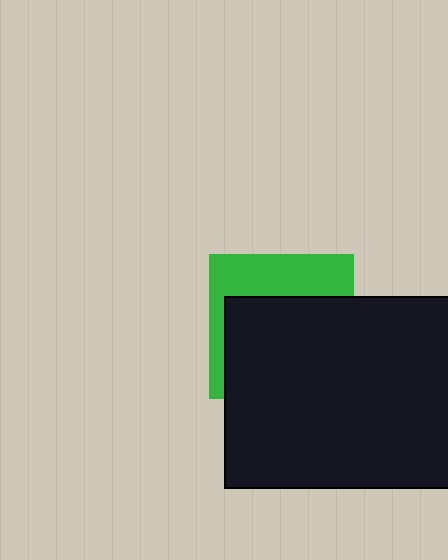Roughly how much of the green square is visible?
A small part of it is visible (roughly 36%).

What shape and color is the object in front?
The object in front is a black rectangle.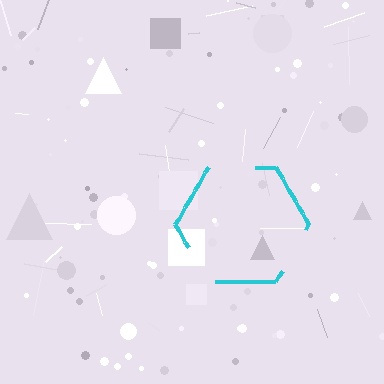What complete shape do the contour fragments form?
The contour fragments form a hexagon.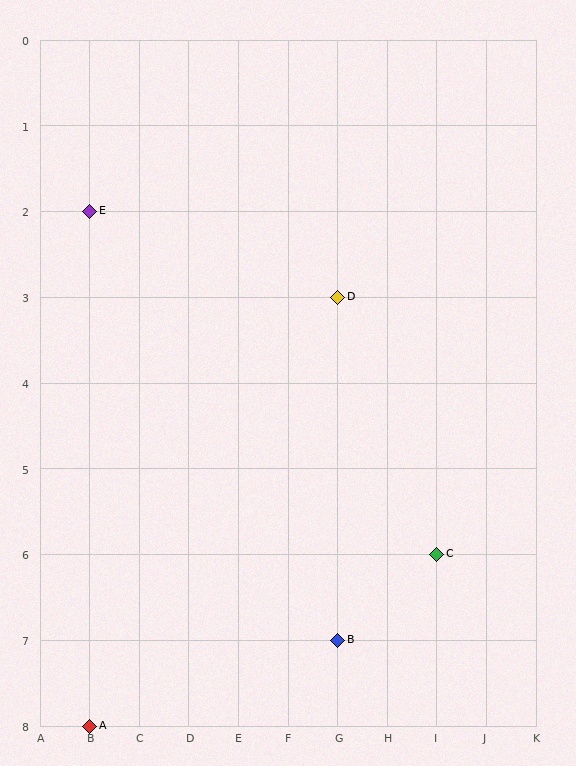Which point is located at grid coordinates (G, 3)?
Point D is at (G, 3).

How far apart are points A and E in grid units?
Points A and E are 6 rows apart.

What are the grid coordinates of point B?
Point B is at grid coordinates (G, 7).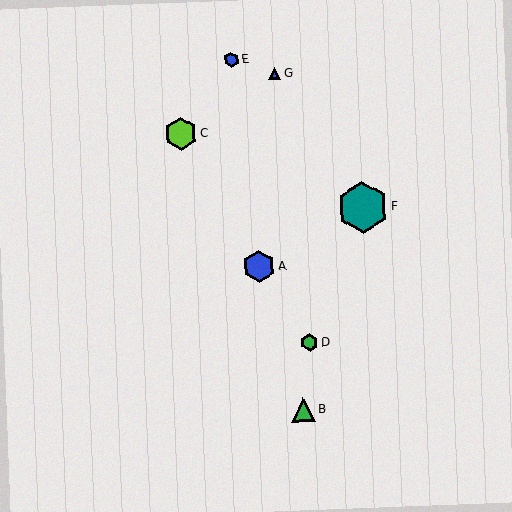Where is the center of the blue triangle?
The center of the blue triangle is at (275, 74).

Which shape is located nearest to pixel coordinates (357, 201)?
The teal hexagon (labeled F) at (363, 207) is nearest to that location.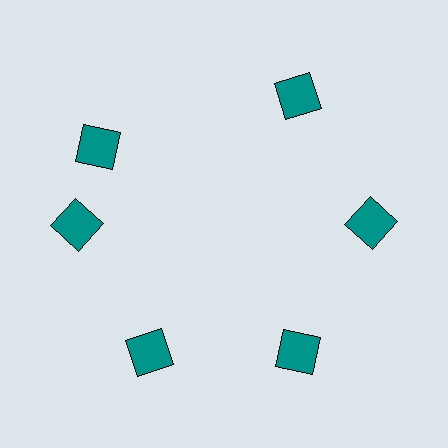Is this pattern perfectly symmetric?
No. The 6 teal squares are arranged in a ring, but one element near the 11 o'clock position is rotated out of alignment along the ring, breaking the 6-fold rotational symmetry.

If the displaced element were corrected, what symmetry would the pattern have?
It would have 6-fold rotational symmetry — the pattern would map onto itself every 60 degrees.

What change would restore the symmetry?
The symmetry would be restored by rotating it back into even spacing with its neighbors so that all 6 squares sit at equal angles and equal distance from the center.